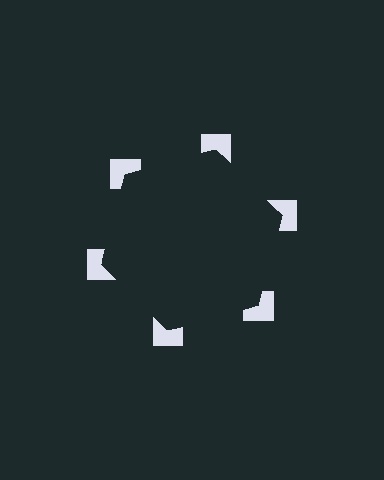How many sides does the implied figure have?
6 sides.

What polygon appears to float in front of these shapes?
An illusory hexagon — its edges are inferred from the aligned wedge cuts in the notched squares, not physically drawn.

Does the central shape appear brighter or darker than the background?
It typically appears slightly darker than the background, even though no actual brightness change is drawn.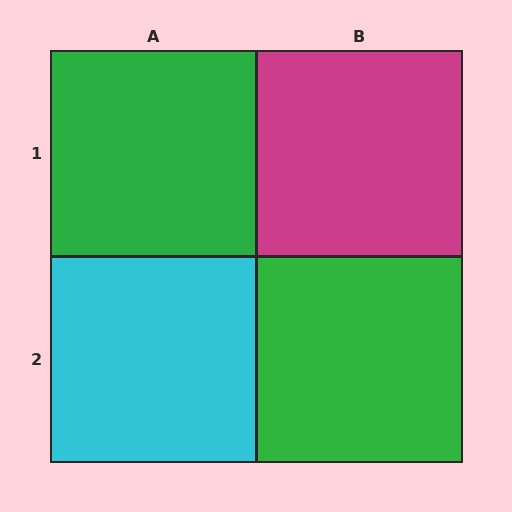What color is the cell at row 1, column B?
Magenta.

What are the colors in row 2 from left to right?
Cyan, green.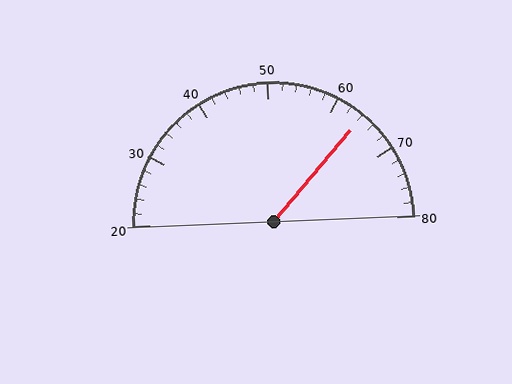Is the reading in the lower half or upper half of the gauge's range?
The reading is in the upper half of the range (20 to 80).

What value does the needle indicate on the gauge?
The needle indicates approximately 64.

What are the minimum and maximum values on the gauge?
The gauge ranges from 20 to 80.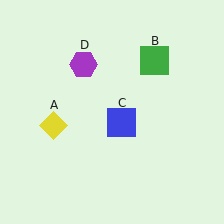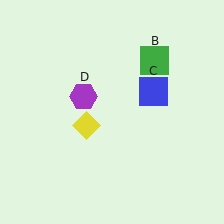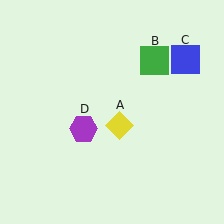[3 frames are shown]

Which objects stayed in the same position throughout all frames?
Green square (object B) remained stationary.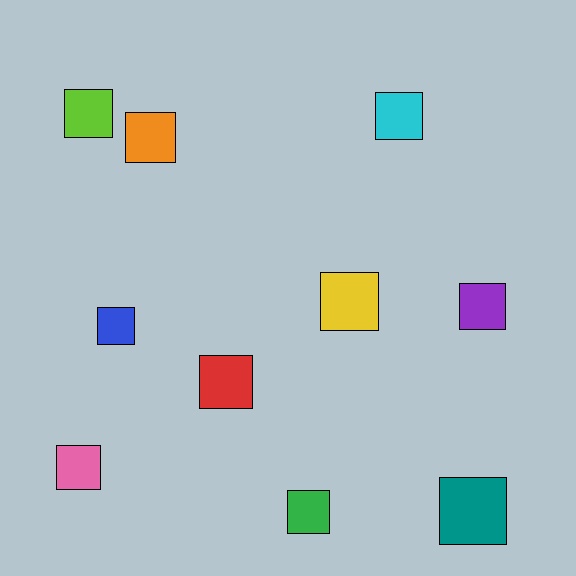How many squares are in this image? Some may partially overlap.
There are 10 squares.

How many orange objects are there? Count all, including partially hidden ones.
There is 1 orange object.